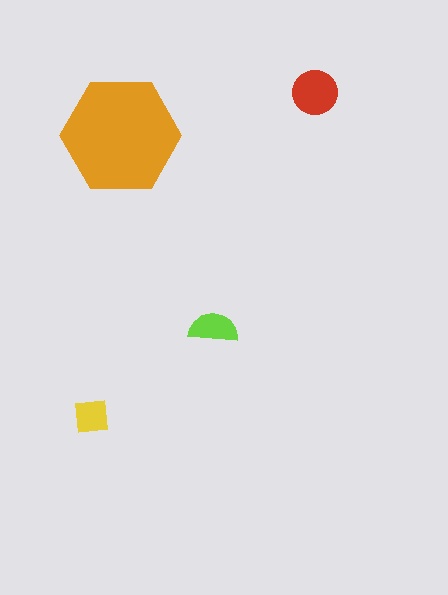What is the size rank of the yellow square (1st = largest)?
4th.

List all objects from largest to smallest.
The orange hexagon, the red circle, the lime semicircle, the yellow square.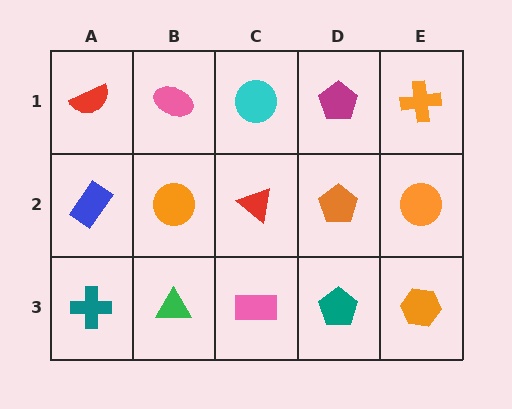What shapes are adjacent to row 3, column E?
An orange circle (row 2, column E), a teal pentagon (row 3, column D).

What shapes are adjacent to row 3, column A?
A blue rectangle (row 2, column A), a green triangle (row 3, column B).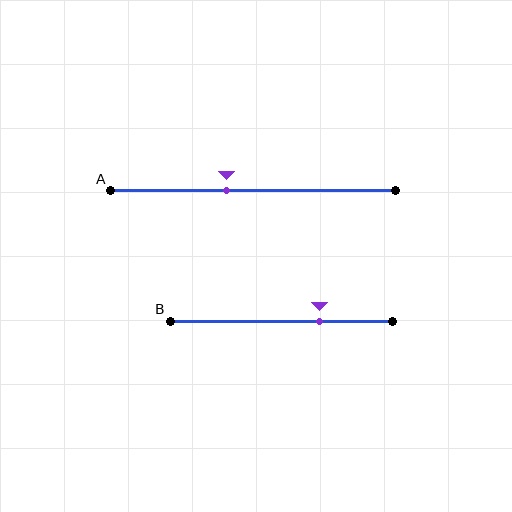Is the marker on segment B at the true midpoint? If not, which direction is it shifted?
No, the marker on segment B is shifted to the right by about 17% of the segment length.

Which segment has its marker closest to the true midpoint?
Segment A has its marker closest to the true midpoint.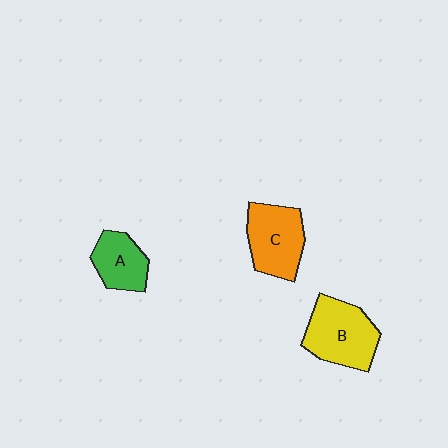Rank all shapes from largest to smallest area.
From largest to smallest: B (yellow), C (orange), A (green).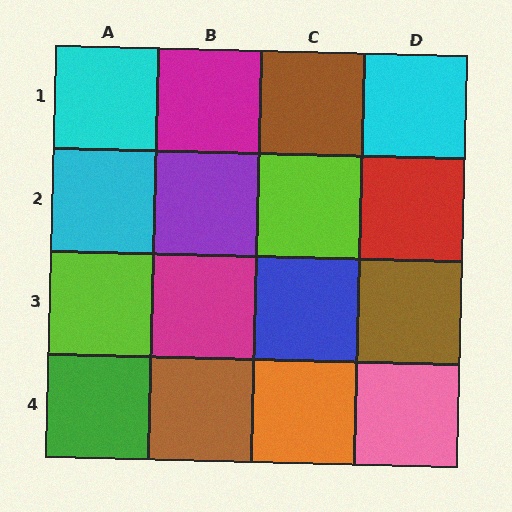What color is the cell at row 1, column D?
Cyan.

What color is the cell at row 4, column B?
Brown.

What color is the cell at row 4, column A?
Green.